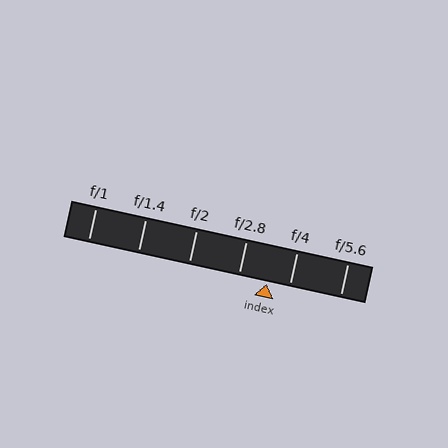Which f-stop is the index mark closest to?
The index mark is closest to f/4.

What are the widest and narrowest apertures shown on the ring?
The widest aperture shown is f/1 and the narrowest is f/5.6.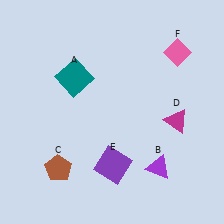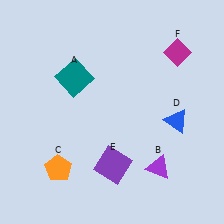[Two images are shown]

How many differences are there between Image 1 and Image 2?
There are 3 differences between the two images.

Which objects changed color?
C changed from brown to orange. D changed from magenta to blue. F changed from pink to magenta.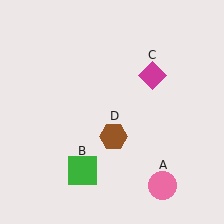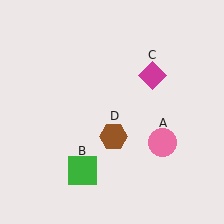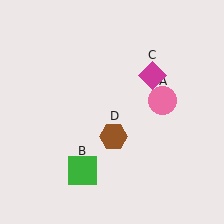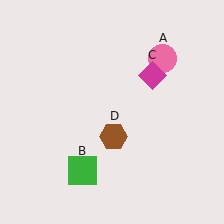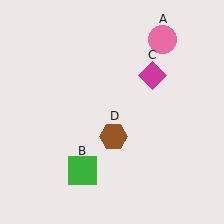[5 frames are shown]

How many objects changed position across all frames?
1 object changed position: pink circle (object A).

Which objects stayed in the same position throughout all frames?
Green square (object B) and magenta diamond (object C) and brown hexagon (object D) remained stationary.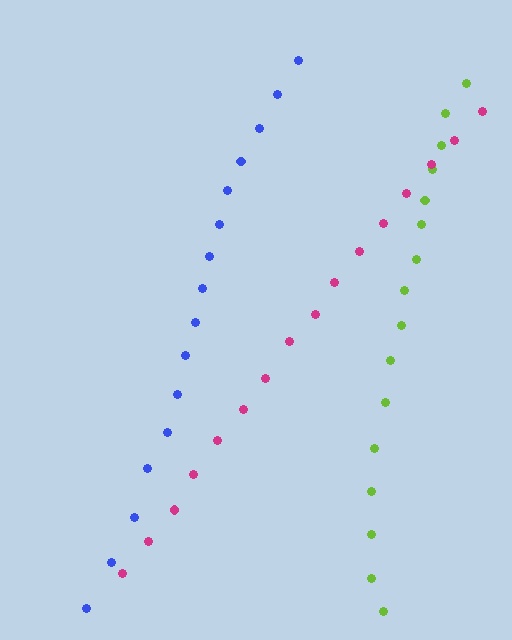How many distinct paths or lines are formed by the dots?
There are 3 distinct paths.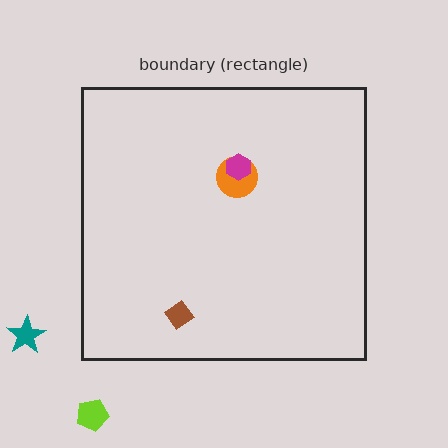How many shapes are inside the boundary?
3 inside, 2 outside.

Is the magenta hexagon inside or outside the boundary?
Inside.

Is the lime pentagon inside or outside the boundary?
Outside.